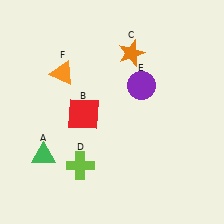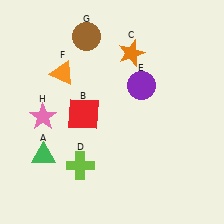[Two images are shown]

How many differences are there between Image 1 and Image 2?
There are 2 differences between the two images.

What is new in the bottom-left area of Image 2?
A pink star (H) was added in the bottom-left area of Image 2.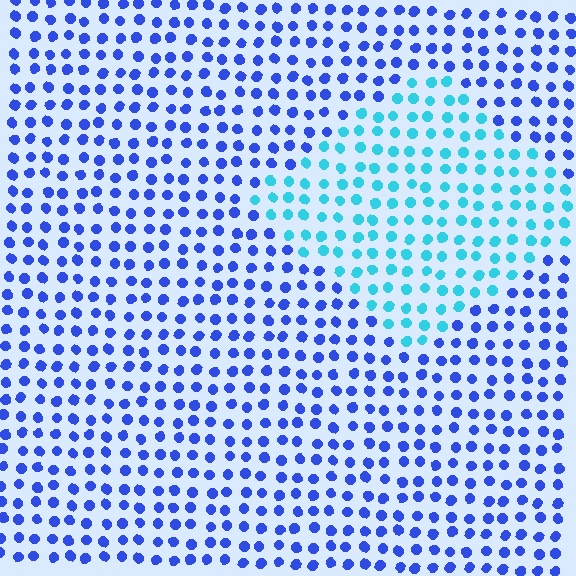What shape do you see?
I see a diamond.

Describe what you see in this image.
The image is filled with small blue elements in a uniform arrangement. A diamond-shaped region is visible where the elements are tinted to a slightly different hue, forming a subtle color boundary.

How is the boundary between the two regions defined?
The boundary is defined purely by a slight shift in hue (about 45 degrees). Spacing, size, and orientation are identical on both sides.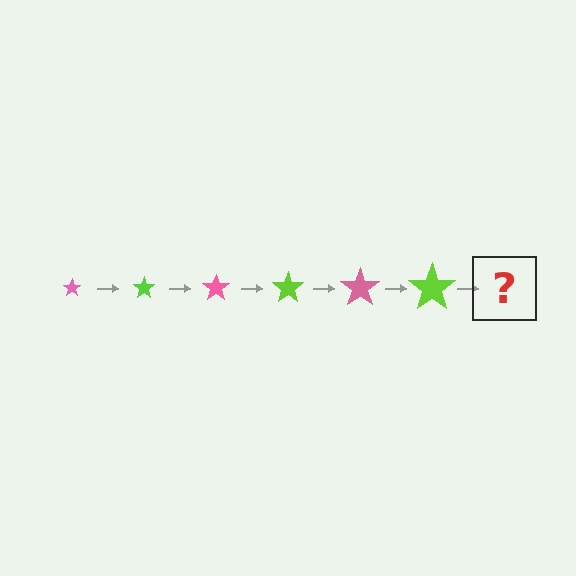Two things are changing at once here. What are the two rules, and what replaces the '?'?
The two rules are that the star grows larger each step and the color cycles through pink and lime. The '?' should be a pink star, larger than the previous one.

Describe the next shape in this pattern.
It should be a pink star, larger than the previous one.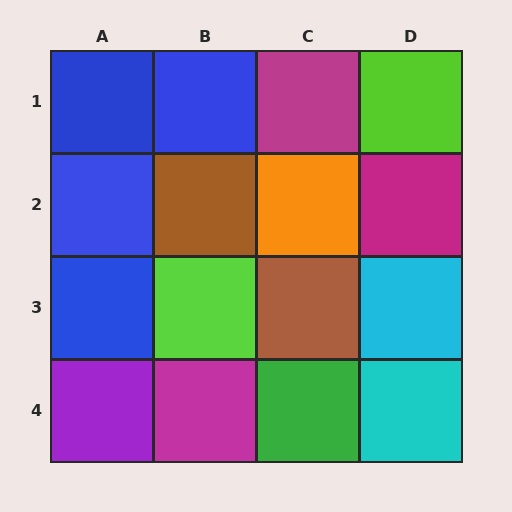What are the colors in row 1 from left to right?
Blue, blue, magenta, lime.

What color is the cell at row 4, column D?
Cyan.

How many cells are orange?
1 cell is orange.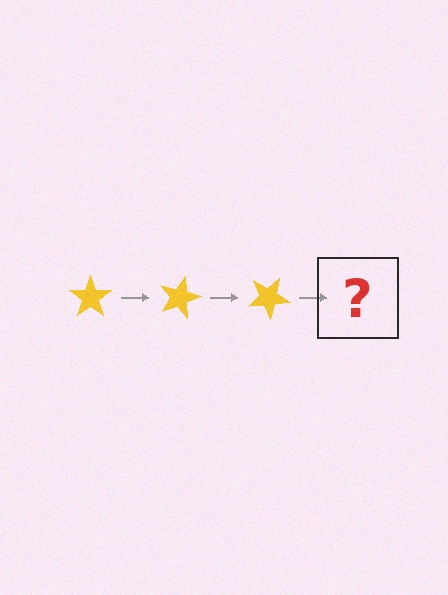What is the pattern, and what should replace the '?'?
The pattern is that the star rotates 15 degrees each step. The '?' should be a yellow star rotated 45 degrees.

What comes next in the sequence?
The next element should be a yellow star rotated 45 degrees.